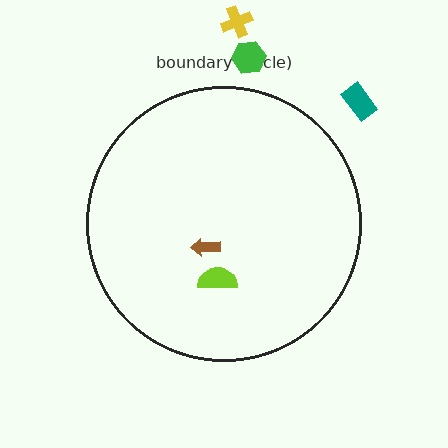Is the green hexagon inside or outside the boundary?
Outside.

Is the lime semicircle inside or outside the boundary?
Inside.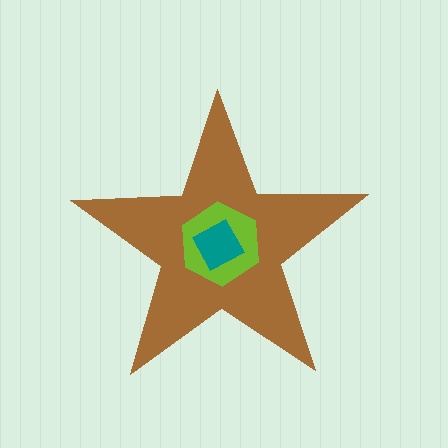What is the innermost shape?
The teal square.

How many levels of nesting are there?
3.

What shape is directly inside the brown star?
The lime hexagon.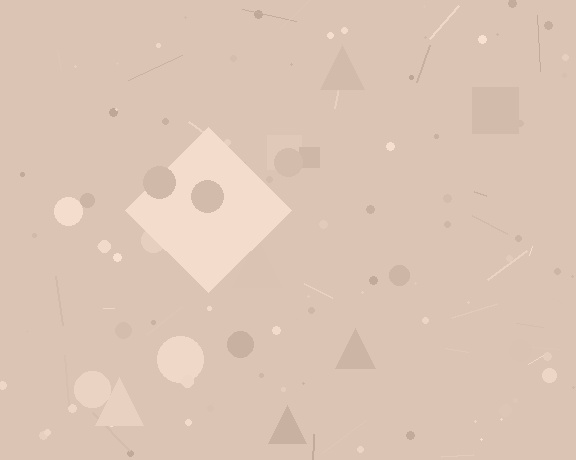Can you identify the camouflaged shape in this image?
The camouflaged shape is a diamond.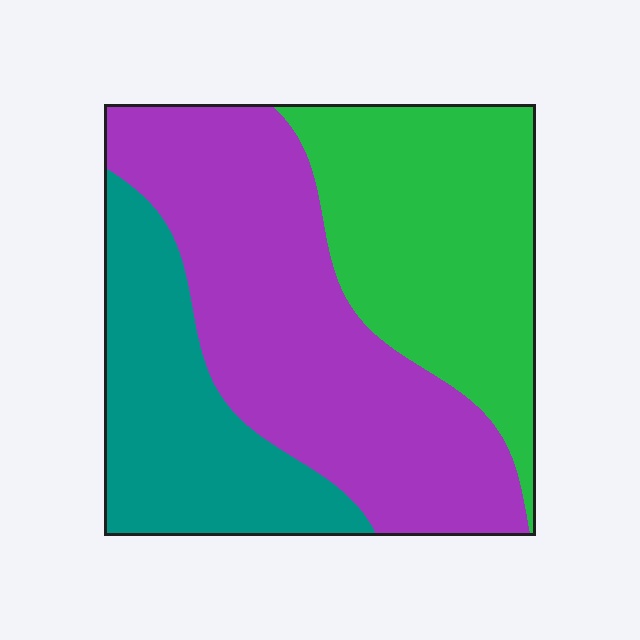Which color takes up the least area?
Teal, at roughly 25%.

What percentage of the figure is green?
Green takes up between a quarter and a half of the figure.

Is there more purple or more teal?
Purple.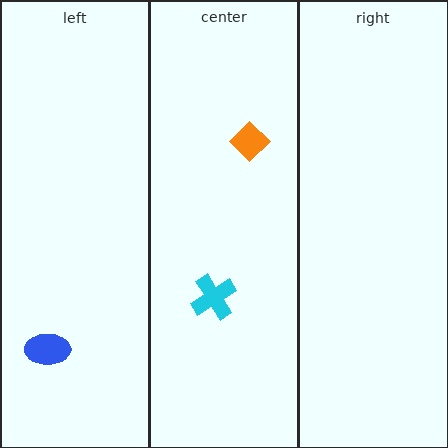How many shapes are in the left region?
1.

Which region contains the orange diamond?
The center region.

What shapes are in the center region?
The orange diamond, the cyan cross.